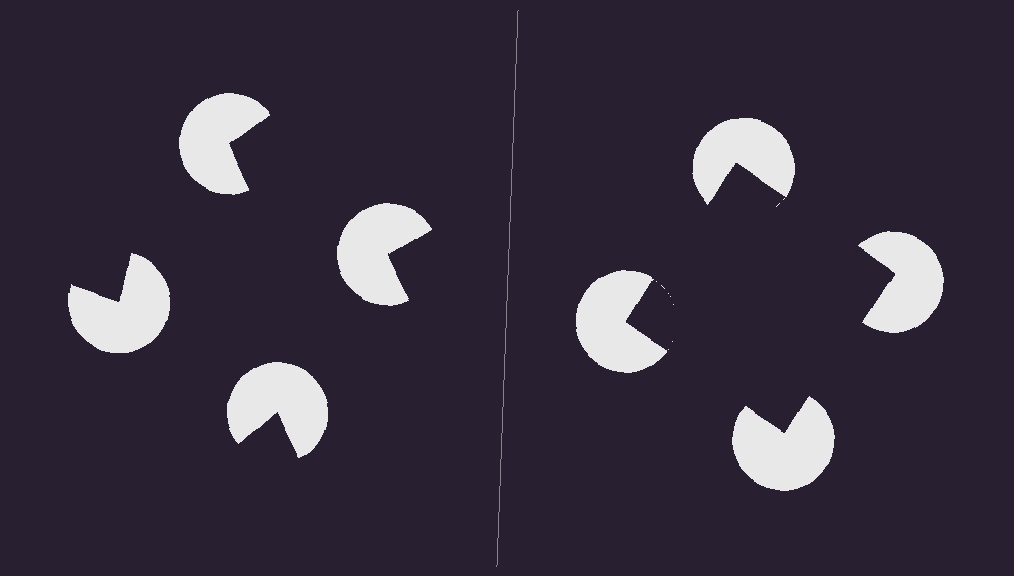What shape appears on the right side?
An illusory square.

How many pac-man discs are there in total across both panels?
8 — 4 on each side.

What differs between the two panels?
The pac-man discs are positioned identically on both sides; only the wedge orientations differ. On the right they align to a square; on the left they are misaligned.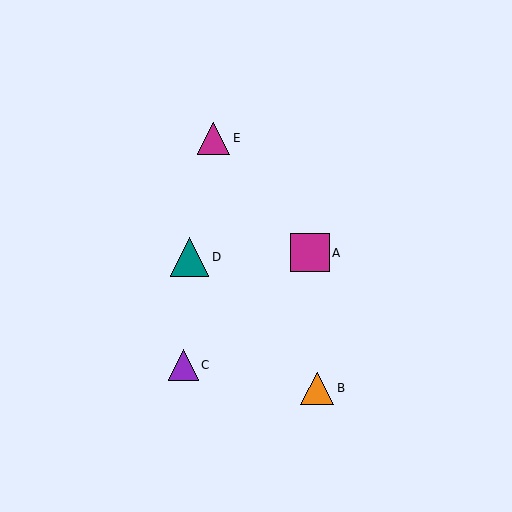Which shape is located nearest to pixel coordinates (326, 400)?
The orange triangle (labeled B) at (317, 388) is nearest to that location.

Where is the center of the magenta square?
The center of the magenta square is at (310, 253).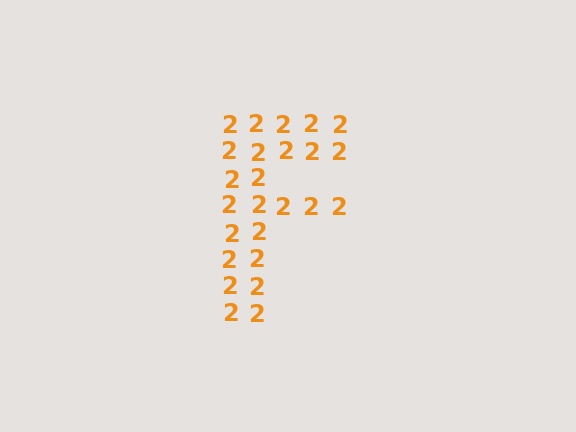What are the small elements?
The small elements are digit 2's.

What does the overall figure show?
The overall figure shows the letter F.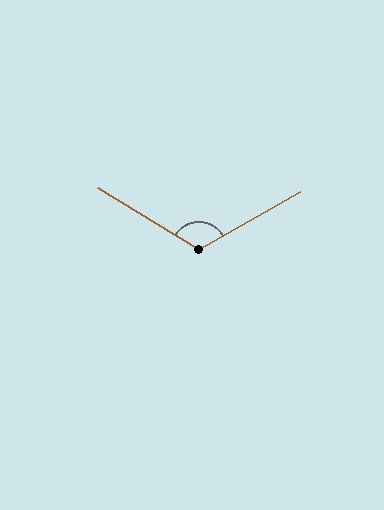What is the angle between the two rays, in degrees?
Approximately 119 degrees.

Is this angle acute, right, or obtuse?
It is obtuse.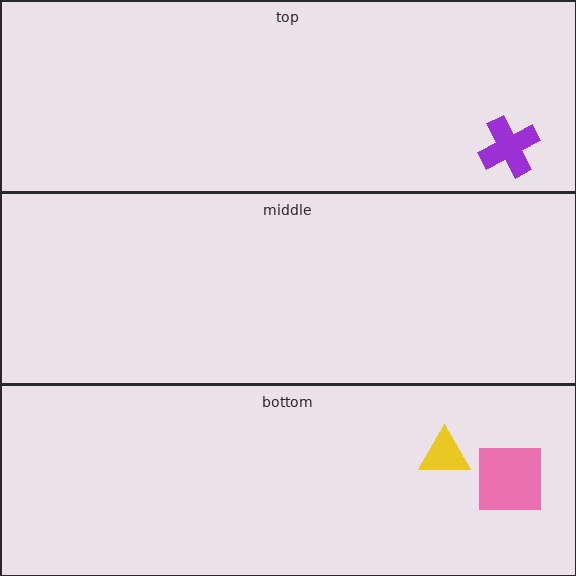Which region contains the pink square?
The bottom region.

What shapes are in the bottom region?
The yellow triangle, the pink square.